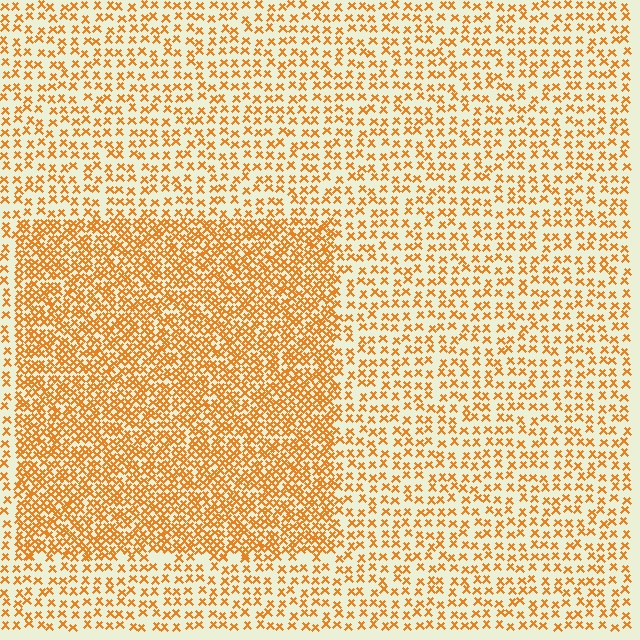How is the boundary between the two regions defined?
The boundary is defined by a change in element density (approximately 2.2x ratio). All elements are the same color, size, and shape.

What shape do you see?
I see a rectangle.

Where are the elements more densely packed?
The elements are more densely packed inside the rectangle boundary.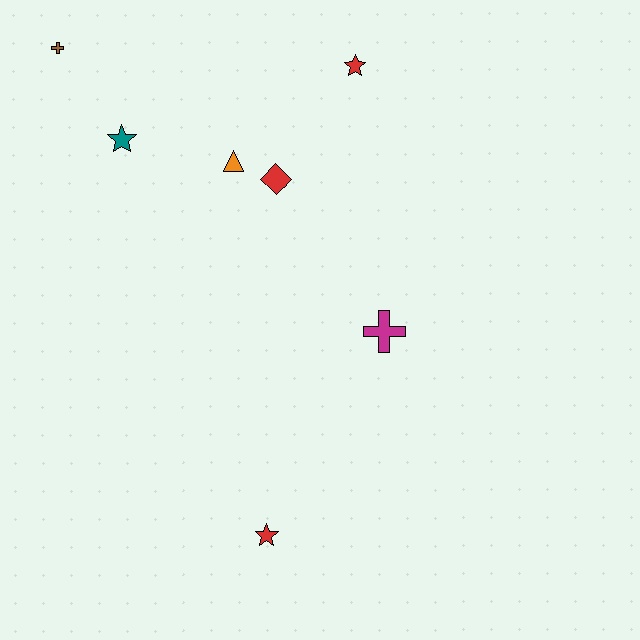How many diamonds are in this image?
There is 1 diamond.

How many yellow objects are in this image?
There are no yellow objects.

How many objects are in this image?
There are 7 objects.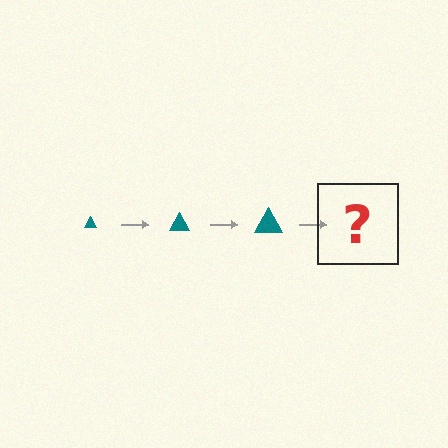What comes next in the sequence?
The next element should be a teal triangle, larger than the previous one.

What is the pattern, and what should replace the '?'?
The pattern is that the triangle gets progressively larger each step. The '?' should be a teal triangle, larger than the previous one.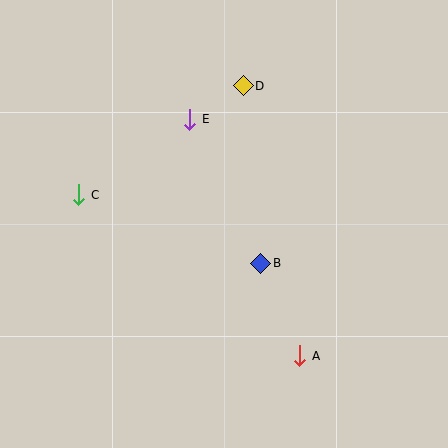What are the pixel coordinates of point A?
Point A is at (300, 356).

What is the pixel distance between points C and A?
The distance between C and A is 273 pixels.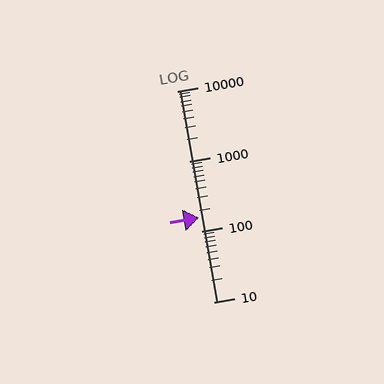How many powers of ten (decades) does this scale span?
The scale spans 3 decades, from 10 to 10000.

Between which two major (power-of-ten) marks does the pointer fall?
The pointer is between 100 and 1000.